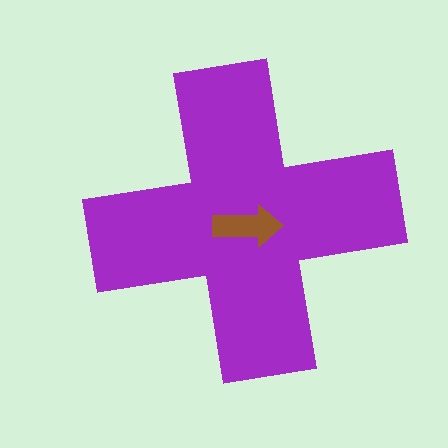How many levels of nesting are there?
2.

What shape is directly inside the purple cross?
The brown arrow.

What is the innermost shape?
The brown arrow.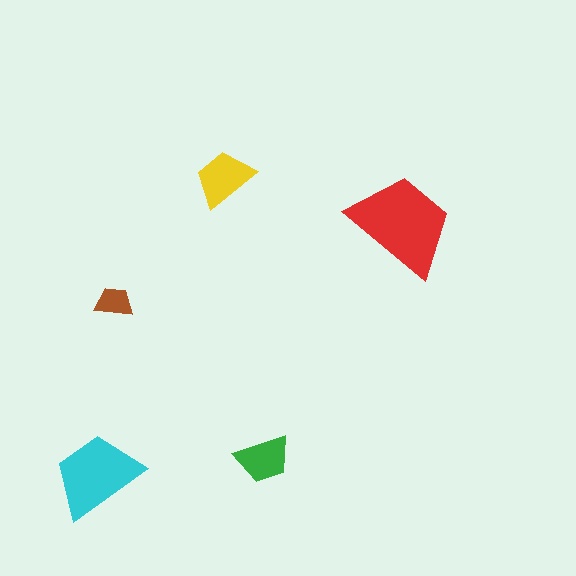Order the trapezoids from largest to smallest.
the red one, the cyan one, the yellow one, the green one, the brown one.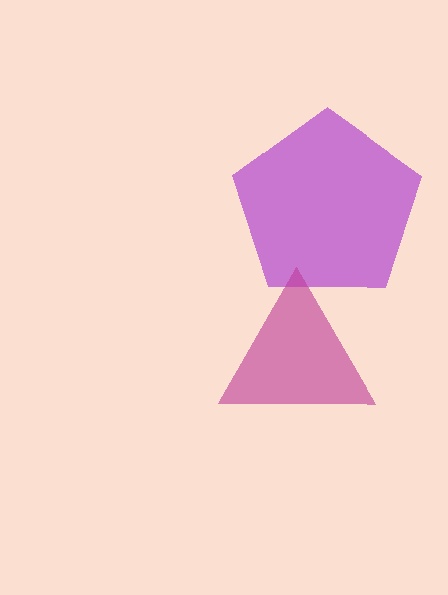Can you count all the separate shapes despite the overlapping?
Yes, there are 2 separate shapes.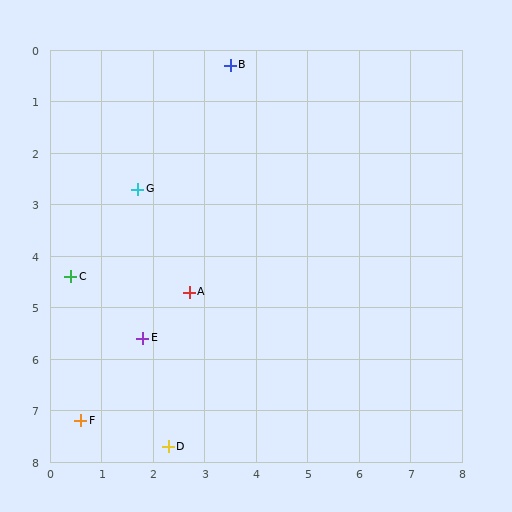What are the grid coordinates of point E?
Point E is at approximately (1.8, 5.6).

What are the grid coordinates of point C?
Point C is at approximately (0.4, 4.4).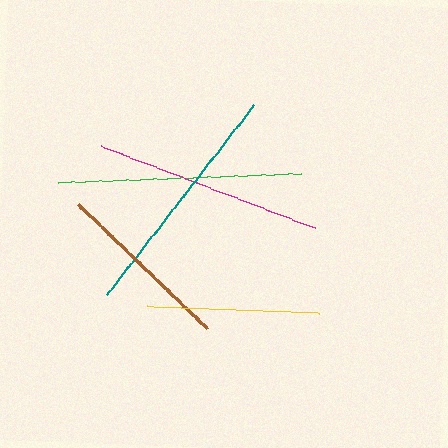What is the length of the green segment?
The green segment is approximately 243 pixels long.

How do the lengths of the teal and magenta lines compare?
The teal and magenta lines are approximately the same length.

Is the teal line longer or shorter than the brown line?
The teal line is longer than the brown line.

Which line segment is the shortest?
The yellow line is the shortest at approximately 172 pixels.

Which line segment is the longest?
The green line is the longest at approximately 243 pixels.